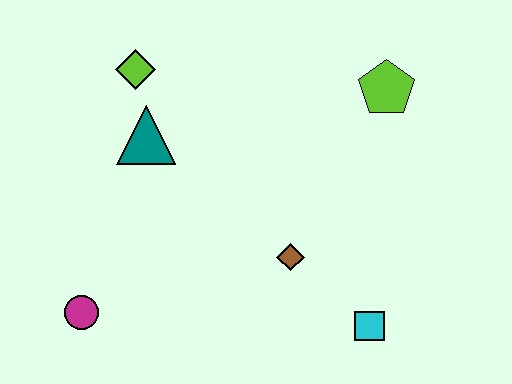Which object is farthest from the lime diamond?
The cyan square is farthest from the lime diamond.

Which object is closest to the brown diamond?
The cyan square is closest to the brown diamond.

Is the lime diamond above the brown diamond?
Yes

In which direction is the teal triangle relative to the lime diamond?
The teal triangle is below the lime diamond.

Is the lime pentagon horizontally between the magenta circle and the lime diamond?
No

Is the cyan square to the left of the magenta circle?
No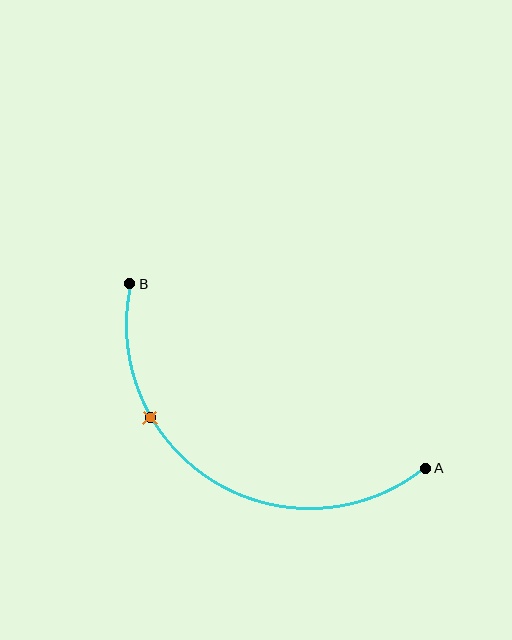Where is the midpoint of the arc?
The arc midpoint is the point on the curve farthest from the straight line joining A and B. It sits below that line.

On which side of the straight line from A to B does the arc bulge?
The arc bulges below the straight line connecting A and B.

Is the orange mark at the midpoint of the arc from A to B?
No. The orange mark lies on the arc but is closer to endpoint B. The arc midpoint would be at the point on the curve equidistant along the arc from both A and B.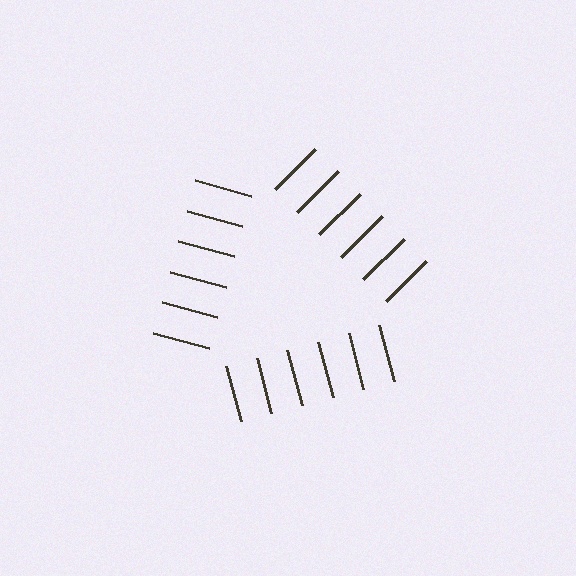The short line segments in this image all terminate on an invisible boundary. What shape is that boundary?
An illusory triangle — the line segments terminate on its edges but no continuous stroke is drawn.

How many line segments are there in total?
18 — 6 along each of the 3 edges.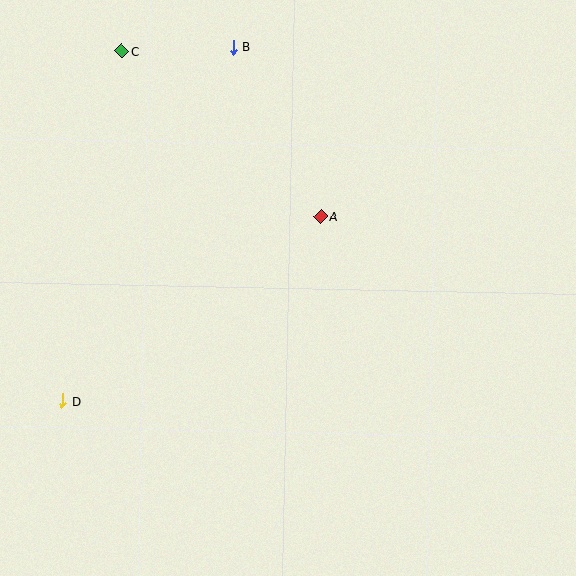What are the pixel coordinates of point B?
Point B is at (233, 47).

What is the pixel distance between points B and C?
The distance between B and C is 112 pixels.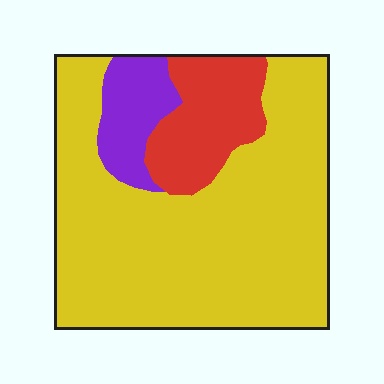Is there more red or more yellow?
Yellow.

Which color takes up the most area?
Yellow, at roughly 75%.